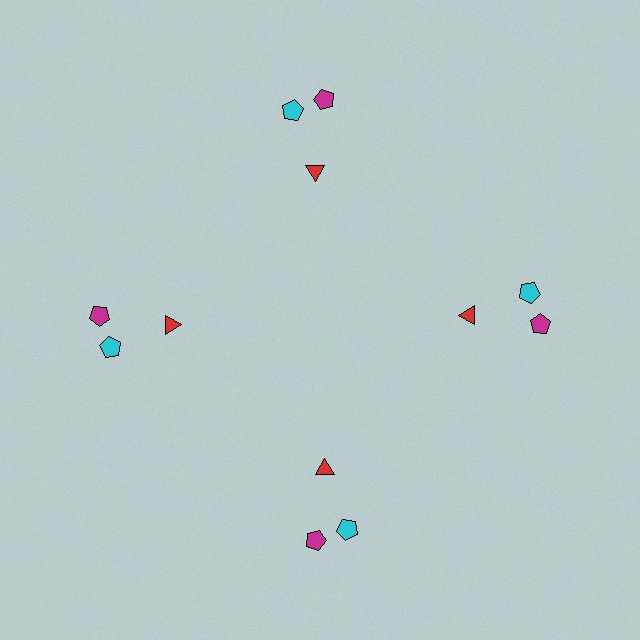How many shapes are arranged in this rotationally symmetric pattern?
There are 12 shapes, arranged in 4 groups of 3.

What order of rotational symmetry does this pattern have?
This pattern has 4-fold rotational symmetry.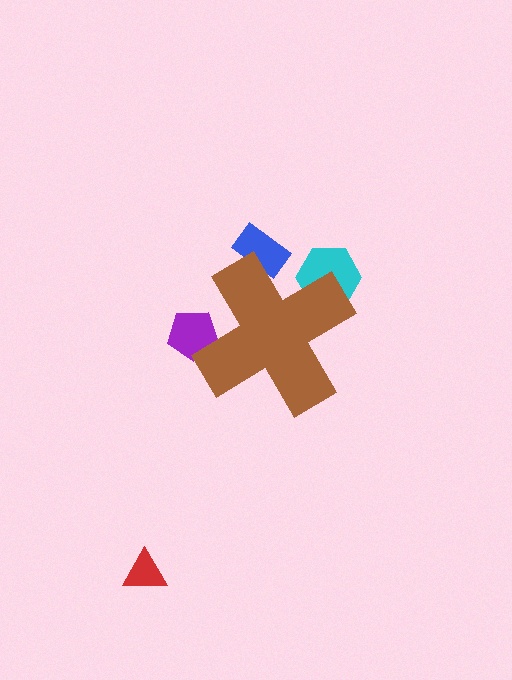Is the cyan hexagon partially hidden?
Yes, the cyan hexagon is partially hidden behind the brown cross.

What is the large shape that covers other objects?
A brown cross.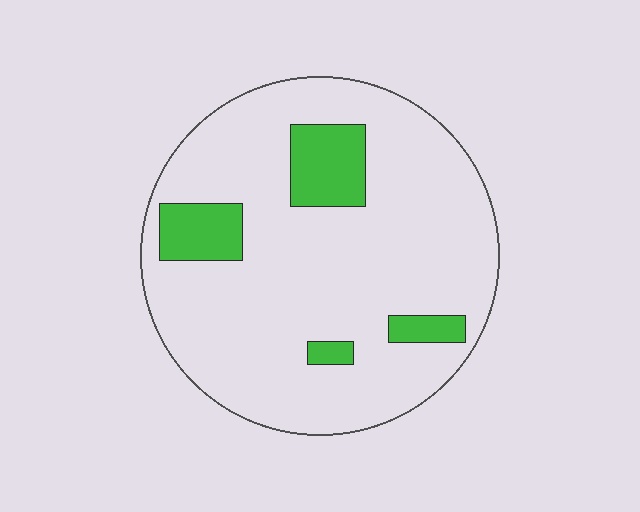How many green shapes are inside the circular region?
4.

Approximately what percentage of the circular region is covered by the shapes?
Approximately 15%.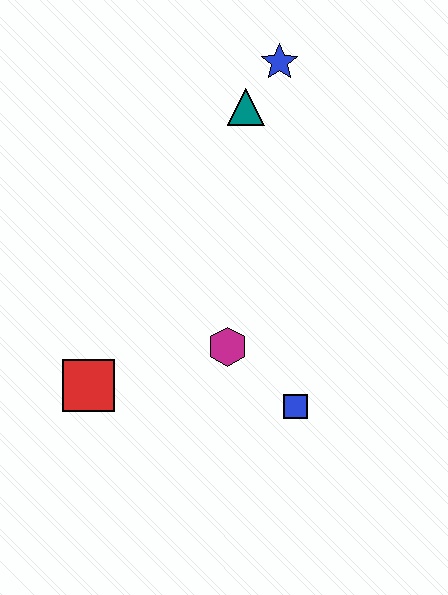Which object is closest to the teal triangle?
The blue star is closest to the teal triangle.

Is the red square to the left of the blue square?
Yes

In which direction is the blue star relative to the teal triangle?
The blue star is above the teal triangle.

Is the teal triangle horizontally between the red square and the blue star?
Yes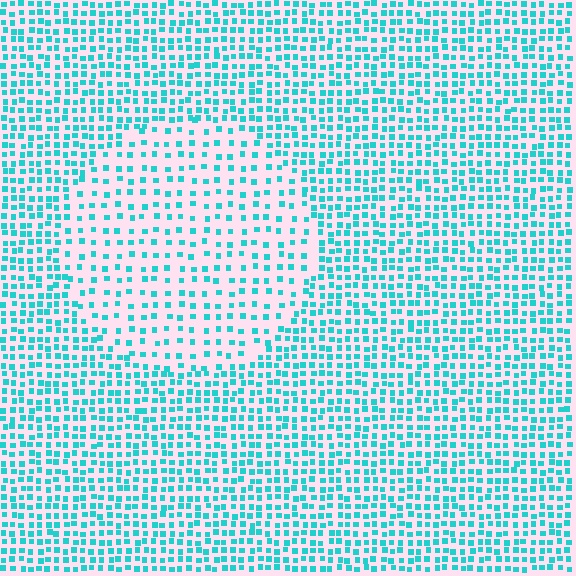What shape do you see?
I see a circle.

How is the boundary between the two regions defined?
The boundary is defined by a change in element density (approximately 2.0x ratio). All elements are the same color, size, and shape.